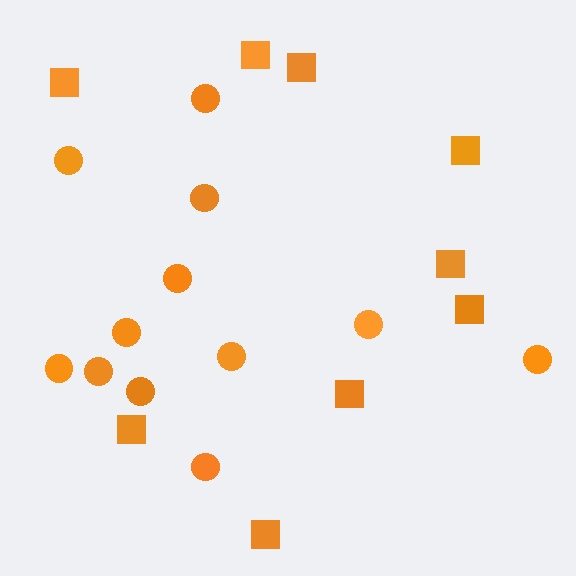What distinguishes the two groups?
There are 2 groups: one group of squares (9) and one group of circles (12).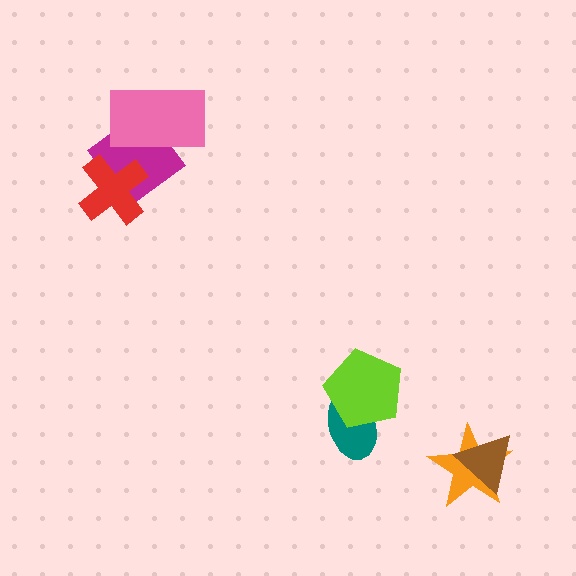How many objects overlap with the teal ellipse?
1 object overlaps with the teal ellipse.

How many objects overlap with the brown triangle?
1 object overlaps with the brown triangle.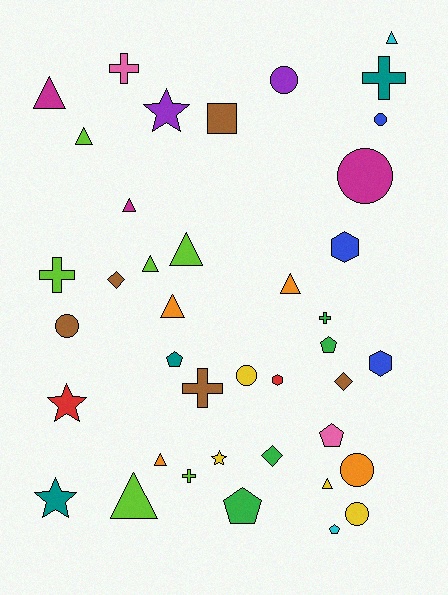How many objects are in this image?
There are 40 objects.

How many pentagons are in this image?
There are 5 pentagons.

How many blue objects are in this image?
There are 3 blue objects.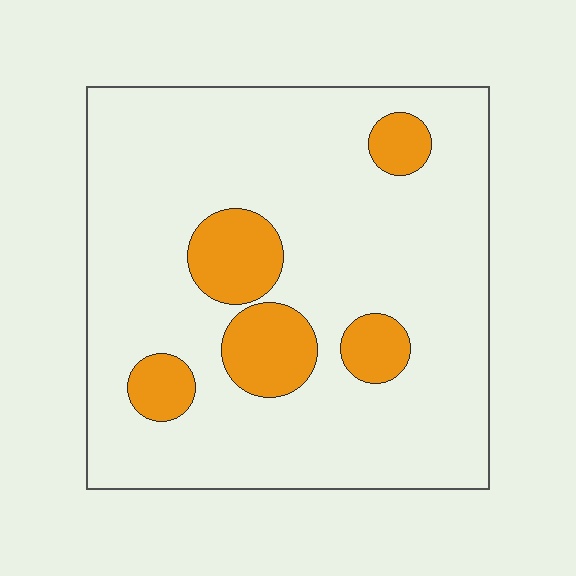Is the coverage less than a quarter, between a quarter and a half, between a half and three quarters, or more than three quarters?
Less than a quarter.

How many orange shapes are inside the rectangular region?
5.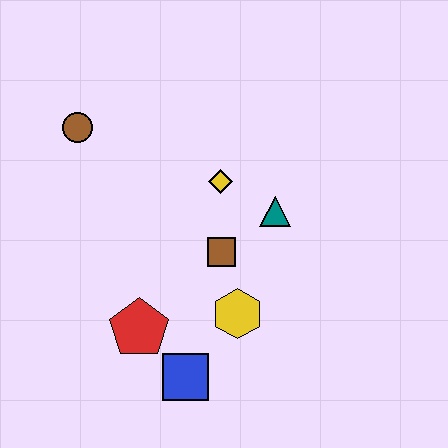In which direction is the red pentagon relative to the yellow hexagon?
The red pentagon is to the left of the yellow hexagon.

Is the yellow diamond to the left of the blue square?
No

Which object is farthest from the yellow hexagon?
The brown circle is farthest from the yellow hexagon.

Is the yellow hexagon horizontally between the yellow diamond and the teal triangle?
Yes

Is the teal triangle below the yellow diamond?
Yes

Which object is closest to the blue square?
The red pentagon is closest to the blue square.